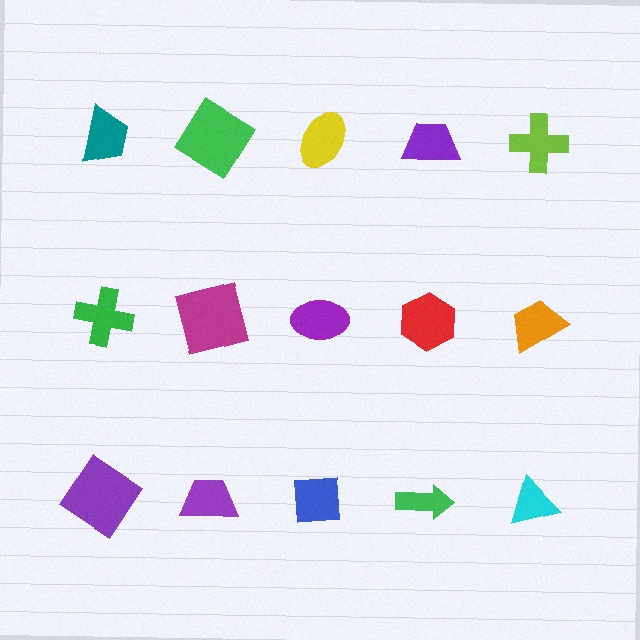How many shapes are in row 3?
5 shapes.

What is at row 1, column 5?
A lime cross.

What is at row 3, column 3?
A blue square.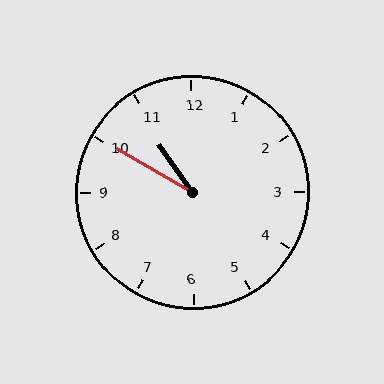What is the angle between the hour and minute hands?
Approximately 25 degrees.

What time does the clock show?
10:50.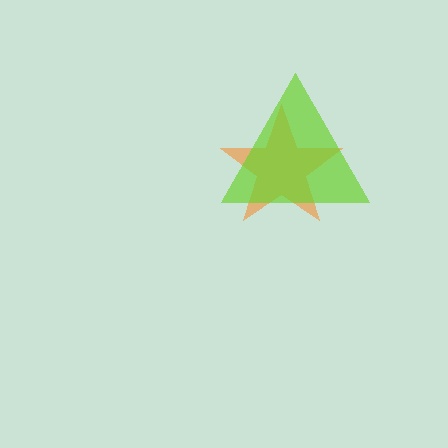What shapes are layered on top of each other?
The layered shapes are: an orange star, a lime triangle.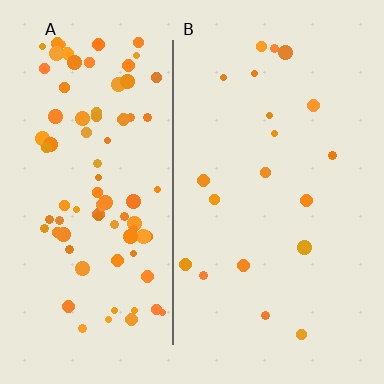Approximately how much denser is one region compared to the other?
Approximately 4.5× — region A over region B.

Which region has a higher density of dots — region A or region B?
A (the left).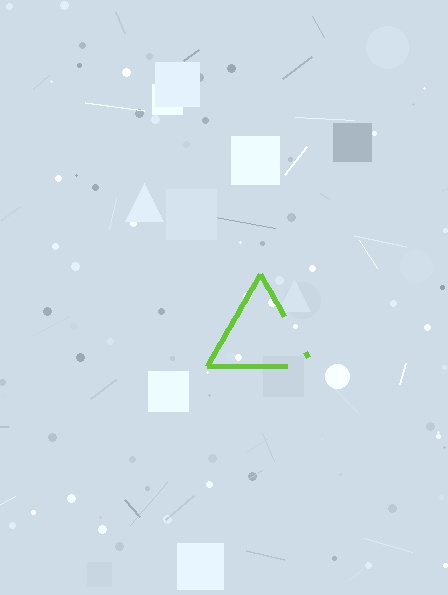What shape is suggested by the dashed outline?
The dashed outline suggests a triangle.